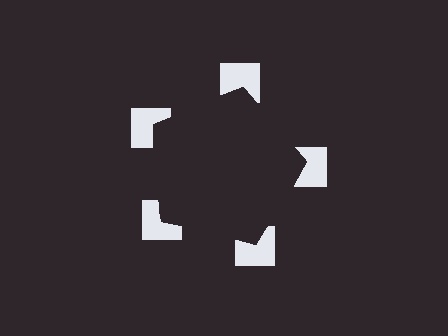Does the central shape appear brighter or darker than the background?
It typically appears slightly darker than the background, even though no actual brightness change is drawn.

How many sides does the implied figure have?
5 sides.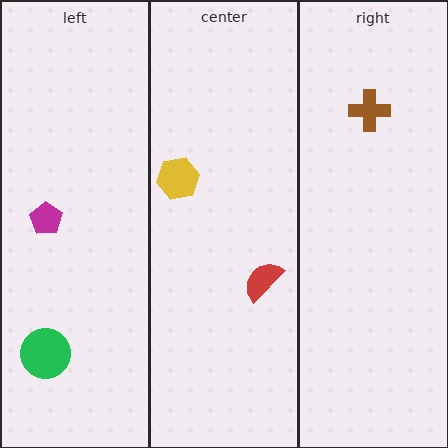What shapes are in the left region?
The magenta pentagon, the green circle.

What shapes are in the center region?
The yellow hexagon, the red semicircle.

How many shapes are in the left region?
2.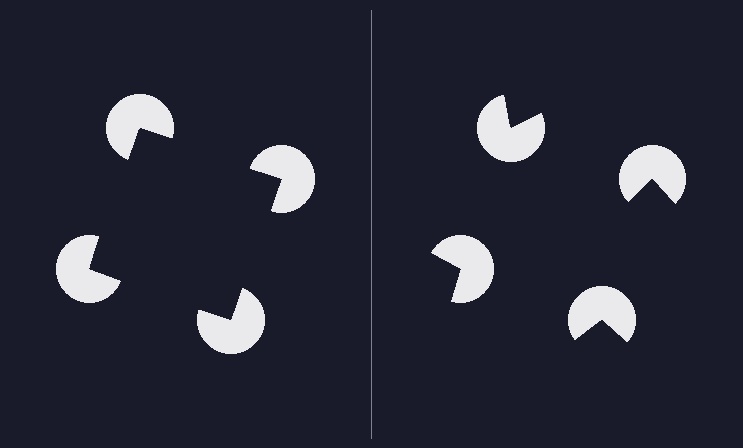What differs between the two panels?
The pac-man discs are positioned identically on both sides; only the wedge orientations differ. On the left they align to a square; on the right they are misaligned.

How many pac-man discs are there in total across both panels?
8 — 4 on each side.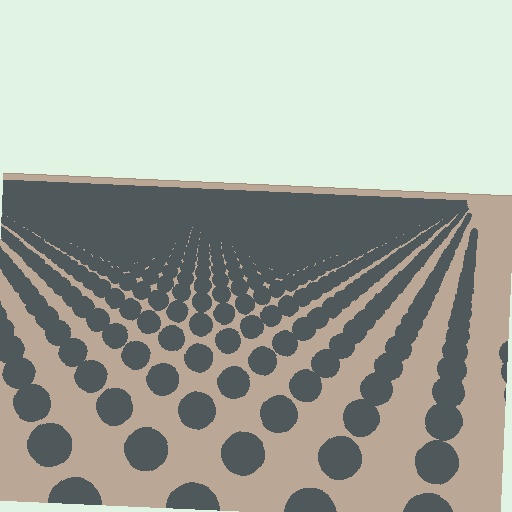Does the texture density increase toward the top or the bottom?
Density increases toward the top.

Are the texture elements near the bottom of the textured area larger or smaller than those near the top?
Larger. Near the bottom, elements are closer to the viewer and appear at a bigger on-screen size.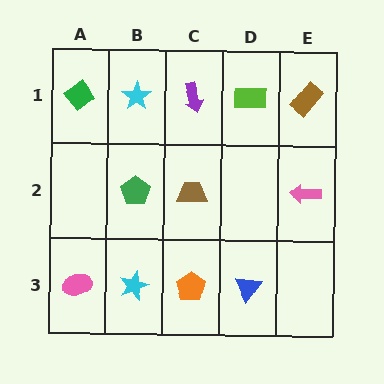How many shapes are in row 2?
3 shapes.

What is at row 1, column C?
A purple arrow.